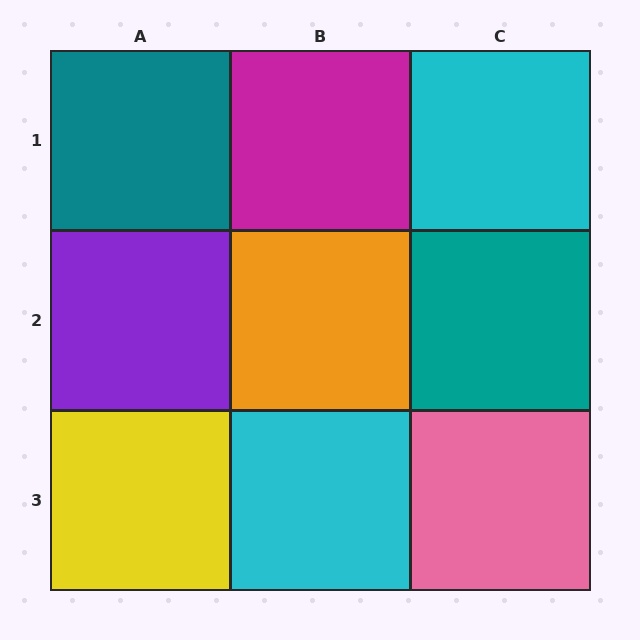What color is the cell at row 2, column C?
Teal.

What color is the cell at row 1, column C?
Cyan.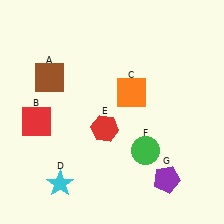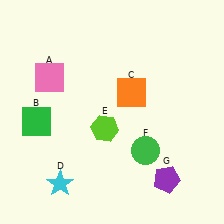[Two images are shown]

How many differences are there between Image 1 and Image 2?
There are 3 differences between the two images.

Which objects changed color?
A changed from brown to pink. B changed from red to green. E changed from red to lime.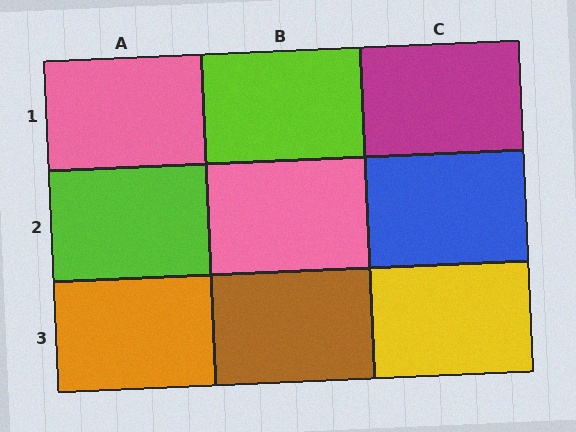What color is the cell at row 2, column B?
Pink.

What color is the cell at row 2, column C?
Blue.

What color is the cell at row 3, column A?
Orange.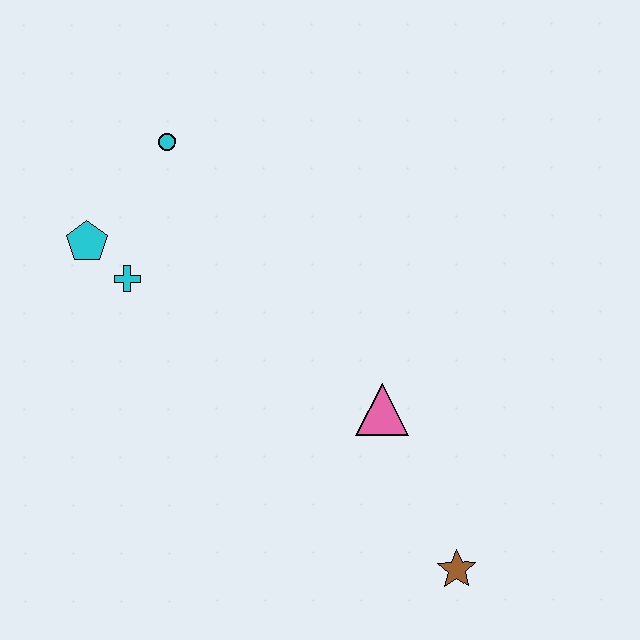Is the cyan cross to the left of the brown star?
Yes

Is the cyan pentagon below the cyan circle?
Yes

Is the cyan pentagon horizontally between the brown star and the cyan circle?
No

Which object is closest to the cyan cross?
The cyan pentagon is closest to the cyan cross.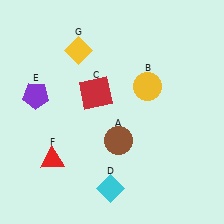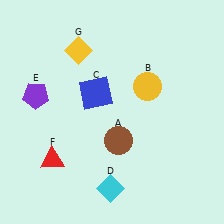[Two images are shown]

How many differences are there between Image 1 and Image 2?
There is 1 difference between the two images.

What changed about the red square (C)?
In Image 1, C is red. In Image 2, it changed to blue.